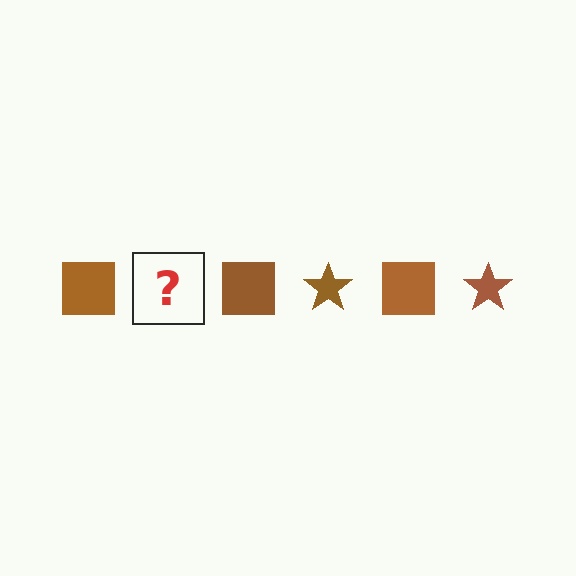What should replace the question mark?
The question mark should be replaced with a brown star.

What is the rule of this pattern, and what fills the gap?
The rule is that the pattern cycles through square, star shapes in brown. The gap should be filled with a brown star.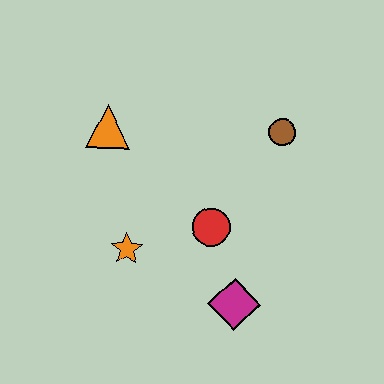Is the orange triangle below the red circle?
No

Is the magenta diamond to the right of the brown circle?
No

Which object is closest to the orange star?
The red circle is closest to the orange star.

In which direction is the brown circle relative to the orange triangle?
The brown circle is to the right of the orange triangle.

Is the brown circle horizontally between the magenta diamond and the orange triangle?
No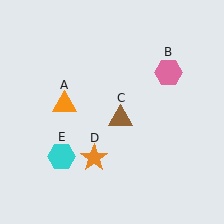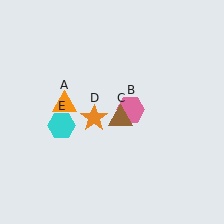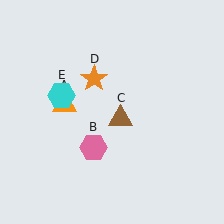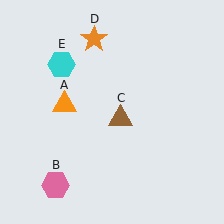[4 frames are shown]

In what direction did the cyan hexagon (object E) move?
The cyan hexagon (object E) moved up.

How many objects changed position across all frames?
3 objects changed position: pink hexagon (object B), orange star (object D), cyan hexagon (object E).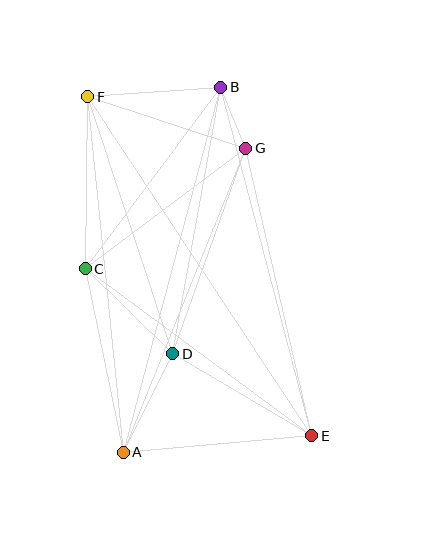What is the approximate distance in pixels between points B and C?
The distance between B and C is approximately 227 pixels.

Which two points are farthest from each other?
Points E and F are farthest from each other.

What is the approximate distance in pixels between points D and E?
The distance between D and E is approximately 161 pixels.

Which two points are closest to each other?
Points B and G are closest to each other.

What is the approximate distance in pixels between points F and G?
The distance between F and G is approximately 166 pixels.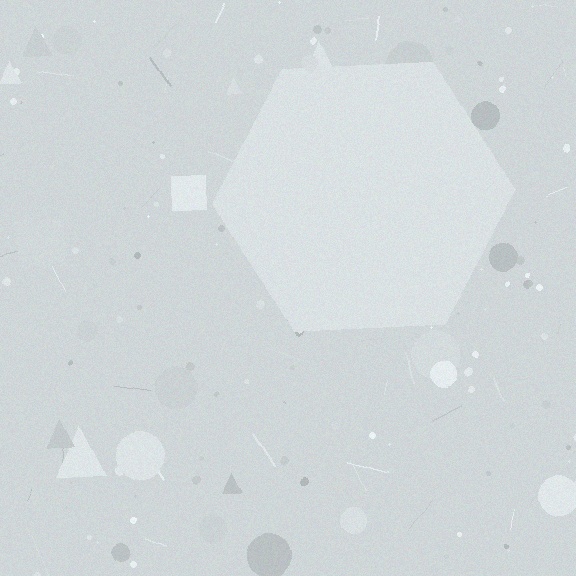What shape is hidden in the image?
A hexagon is hidden in the image.